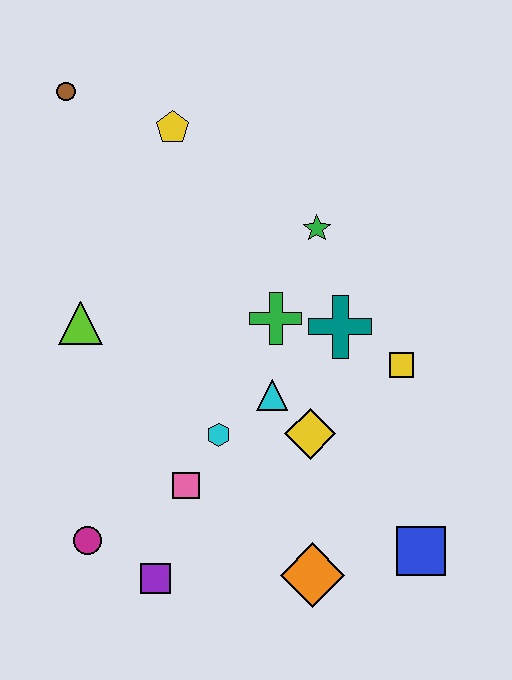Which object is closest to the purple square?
The magenta circle is closest to the purple square.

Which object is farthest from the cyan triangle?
The brown circle is farthest from the cyan triangle.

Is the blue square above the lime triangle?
No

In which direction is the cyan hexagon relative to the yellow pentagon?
The cyan hexagon is below the yellow pentagon.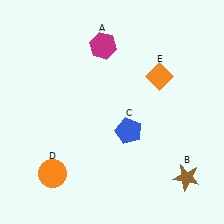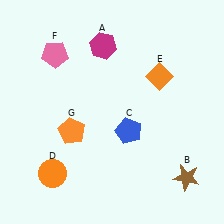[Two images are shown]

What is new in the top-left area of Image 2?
A pink pentagon (F) was added in the top-left area of Image 2.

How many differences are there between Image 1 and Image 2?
There are 2 differences between the two images.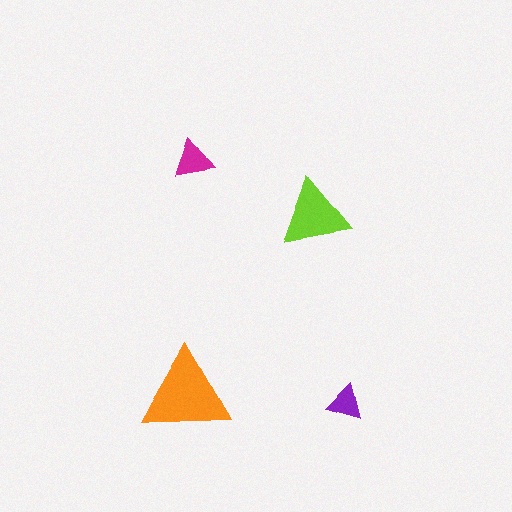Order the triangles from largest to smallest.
the orange one, the lime one, the magenta one, the purple one.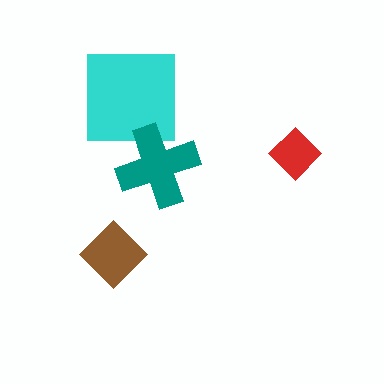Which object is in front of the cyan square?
The teal cross is in front of the cyan square.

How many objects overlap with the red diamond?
0 objects overlap with the red diamond.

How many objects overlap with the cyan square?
1 object overlaps with the cyan square.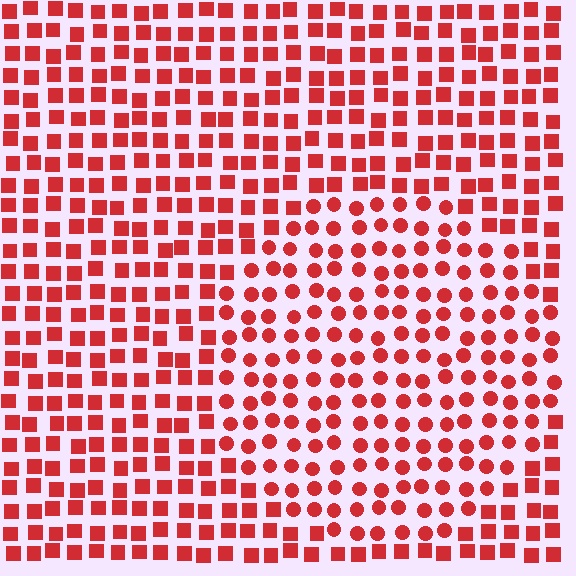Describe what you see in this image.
The image is filled with small red elements arranged in a uniform grid. A circle-shaped region contains circles, while the surrounding area contains squares. The boundary is defined purely by the change in element shape.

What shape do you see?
I see a circle.